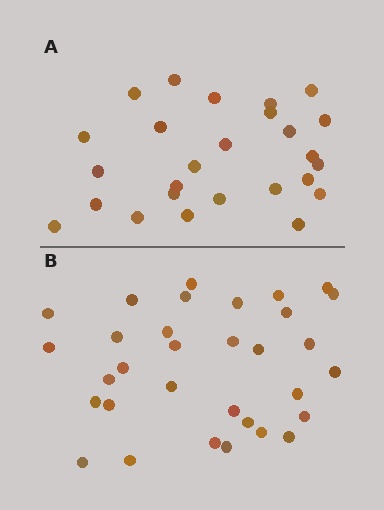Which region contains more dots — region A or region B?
Region B (the bottom region) has more dots.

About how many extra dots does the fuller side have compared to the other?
Region B has about 6 more dots than region A.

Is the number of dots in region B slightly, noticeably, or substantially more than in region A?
Region B has only slightly more — the two regions are fairly close. The ratio is roughly 1.2 to 1.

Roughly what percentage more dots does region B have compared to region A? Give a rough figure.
About 25% more.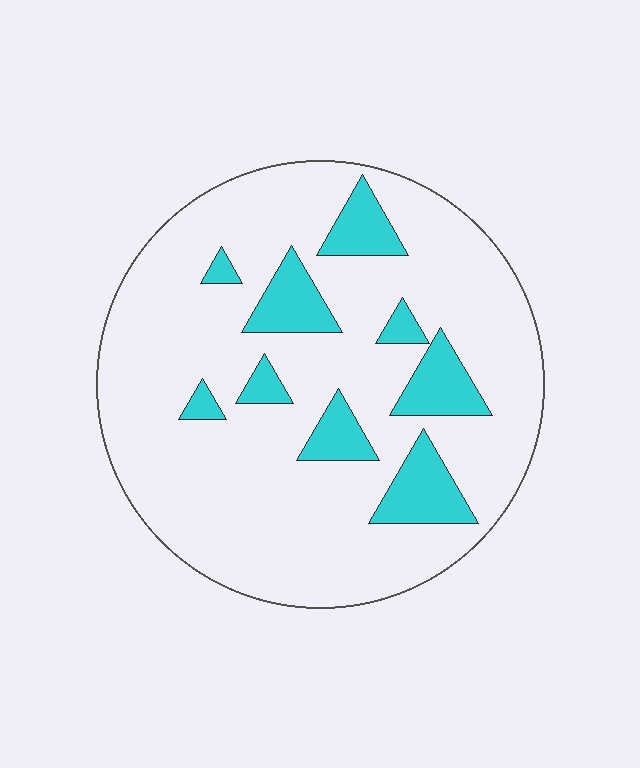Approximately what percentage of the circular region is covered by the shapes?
Approximately 15%.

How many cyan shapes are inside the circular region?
9.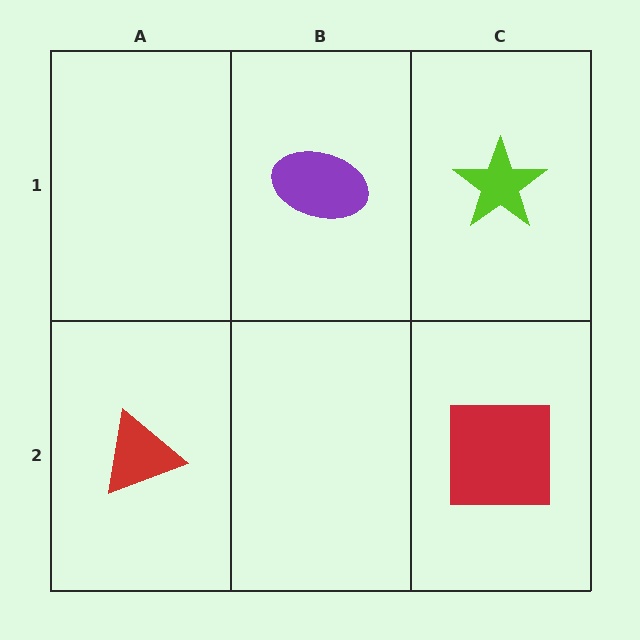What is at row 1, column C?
A lime star.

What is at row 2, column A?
A red triangle.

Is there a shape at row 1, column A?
No, that cell is empty.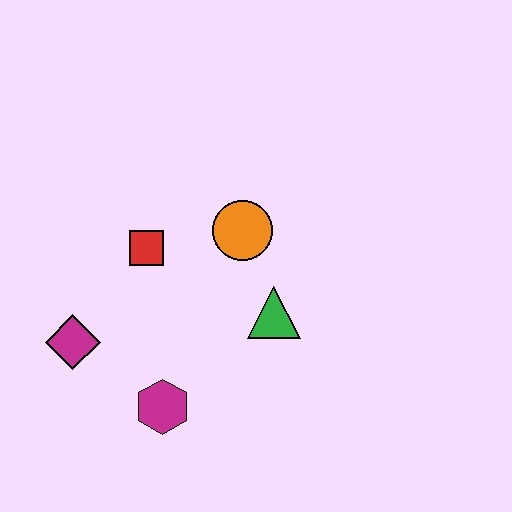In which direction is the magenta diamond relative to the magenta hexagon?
The magenta diamond is to the left of the magenta hexagon.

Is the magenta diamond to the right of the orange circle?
No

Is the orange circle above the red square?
Yes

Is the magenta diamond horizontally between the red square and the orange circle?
No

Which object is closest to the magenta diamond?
The magenta hexagon is closest to the magenta diamond.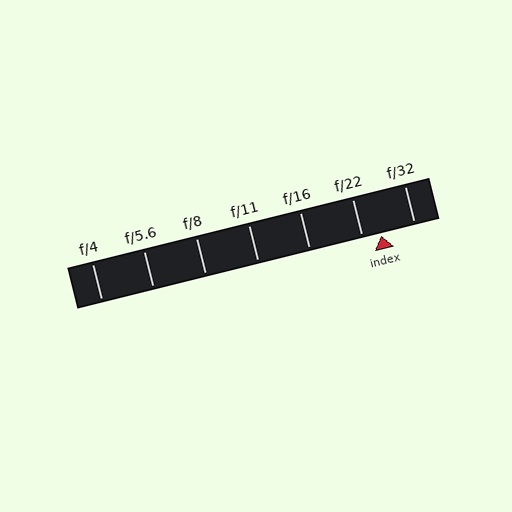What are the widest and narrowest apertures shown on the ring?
The widest aperture shown is f/4 and the narrowest is f/32.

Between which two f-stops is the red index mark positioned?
The index mark is between f/22 and f/32.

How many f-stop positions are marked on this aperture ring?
There are 7 f-stop positions marked.